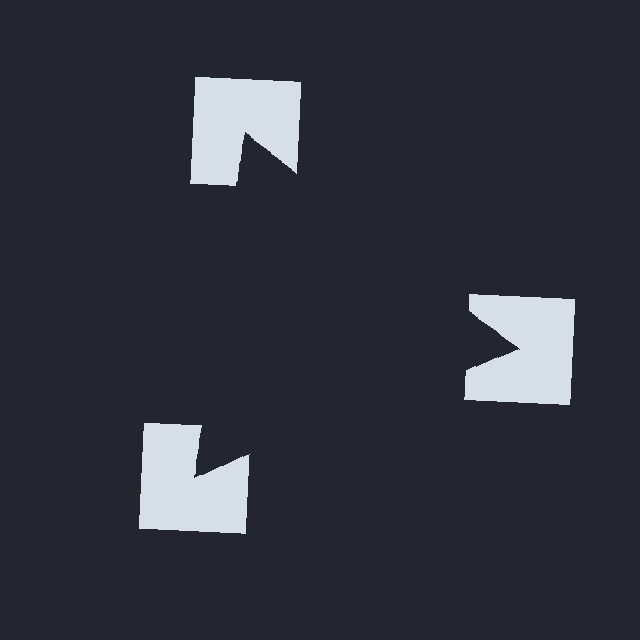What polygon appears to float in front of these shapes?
An illusory triangle — its edges are inferred from the aligned wedge cuts in the notched squares, not physically drawn.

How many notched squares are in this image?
There are 3 — one at each vertex of the illusory triangle.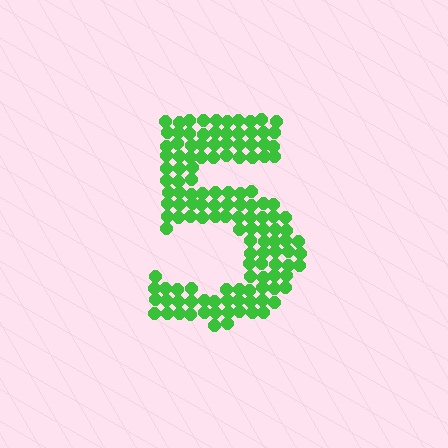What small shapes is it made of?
It is made of small circles.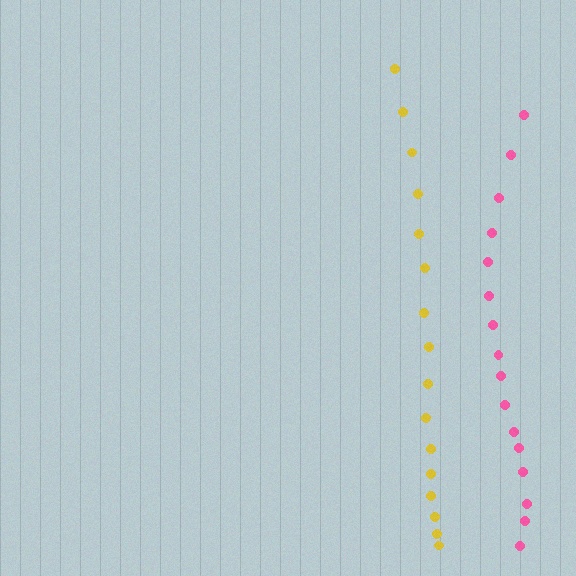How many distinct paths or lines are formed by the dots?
There are 2 distinct paths.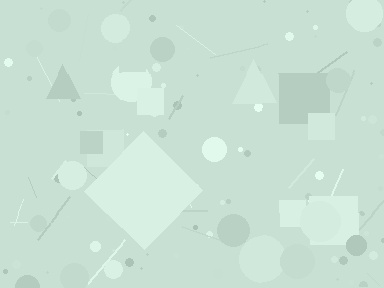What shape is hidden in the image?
A diamond is hidden in the image.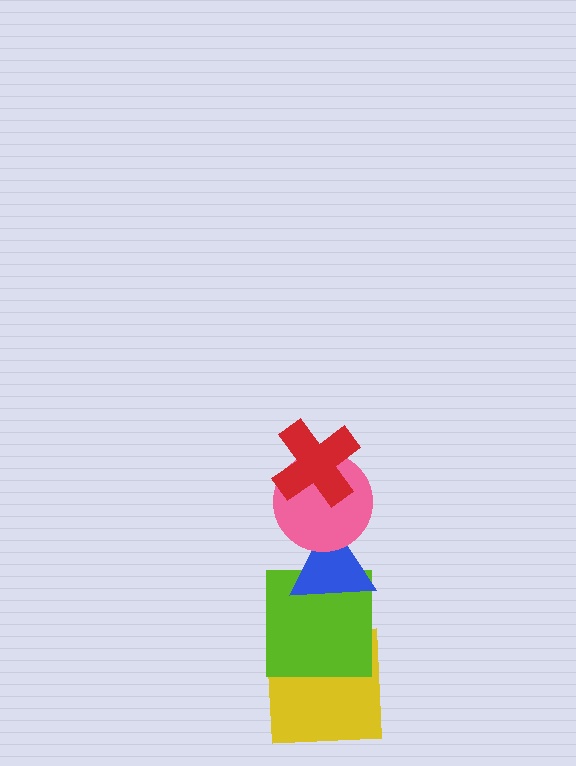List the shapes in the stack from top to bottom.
From top to bottom: the red cross, the pink circle, the blue triangle, the lime square, the yellow square.